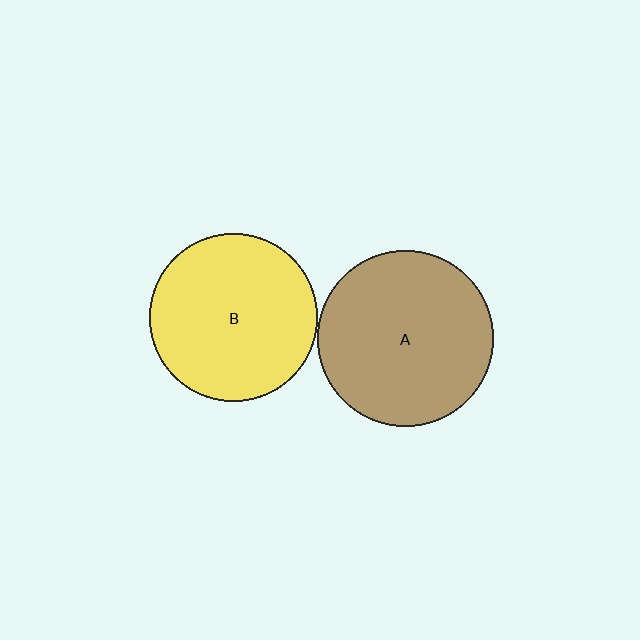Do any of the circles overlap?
No, none of the circles overlap.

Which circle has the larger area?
Circle A (brown).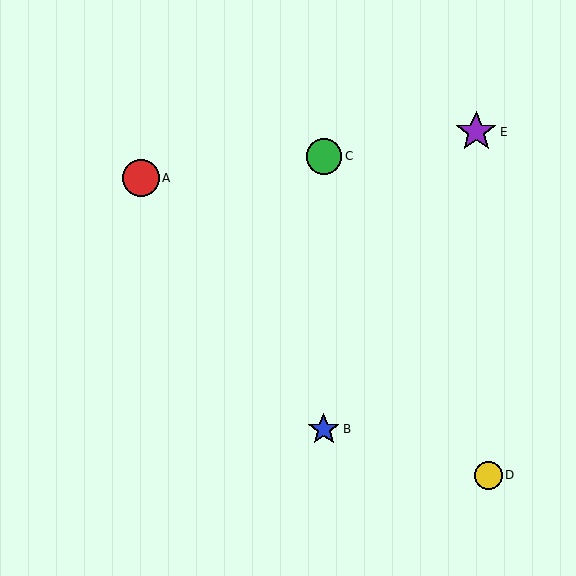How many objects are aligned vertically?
2 objects (B, C) are aligned vertically.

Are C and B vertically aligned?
Yes, both are at x≈324.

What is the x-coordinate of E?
Object E is at x≈476.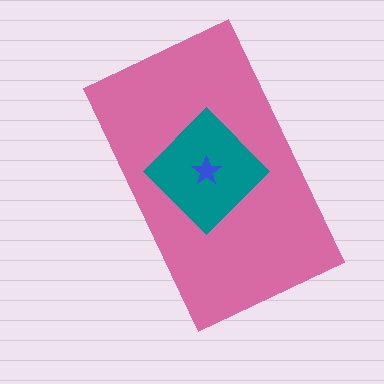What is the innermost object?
The blue star.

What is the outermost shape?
The pink rectangle.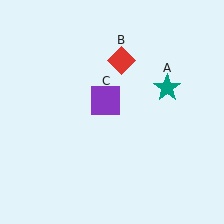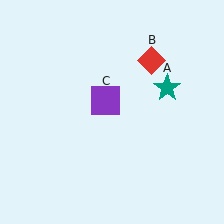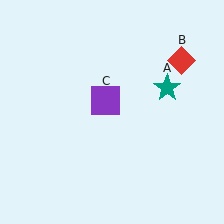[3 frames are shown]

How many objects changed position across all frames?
1 object changed position: red diamond (object B).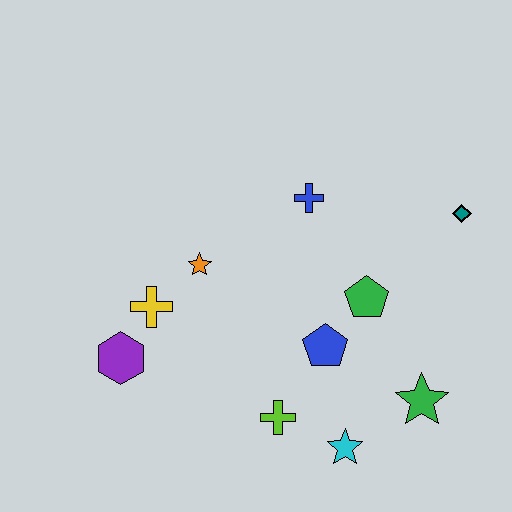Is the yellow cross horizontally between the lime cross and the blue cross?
No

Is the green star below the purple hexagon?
Yes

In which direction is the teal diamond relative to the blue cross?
The teal diamond is to the right of the blue cross.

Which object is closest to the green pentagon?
The blue pentagon is closest to the green pentagon.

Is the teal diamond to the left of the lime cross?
No